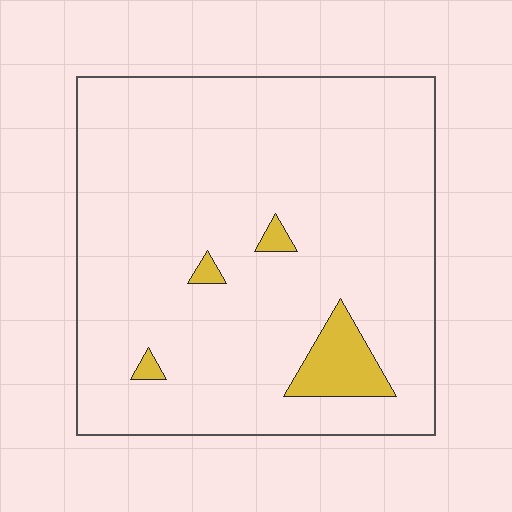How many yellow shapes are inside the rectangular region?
4.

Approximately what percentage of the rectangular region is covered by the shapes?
Approximately 5%.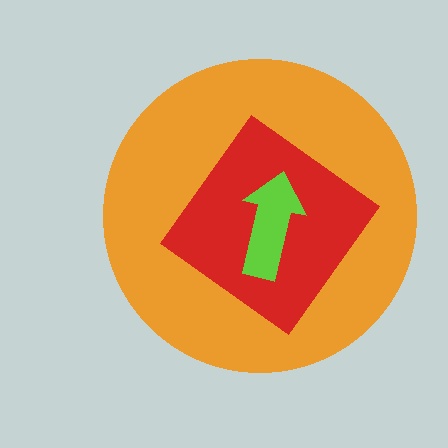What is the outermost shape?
The orange circle.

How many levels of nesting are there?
3.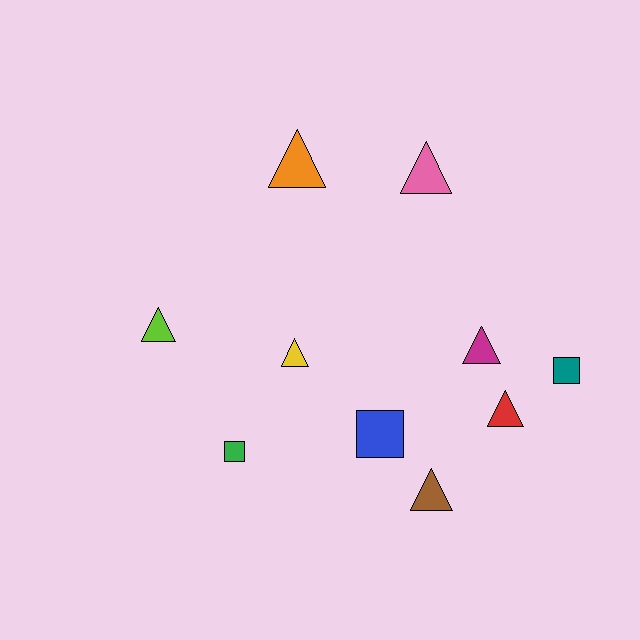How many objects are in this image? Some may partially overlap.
There are 10 objects.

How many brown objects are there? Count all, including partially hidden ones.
There is 1 brown object.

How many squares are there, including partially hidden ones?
There are 3 squares.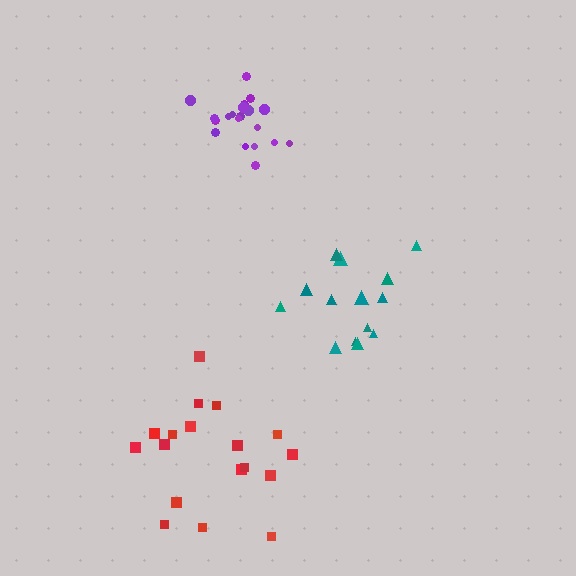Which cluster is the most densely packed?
Purple.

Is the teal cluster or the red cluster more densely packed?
Teal.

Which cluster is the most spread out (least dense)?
Red.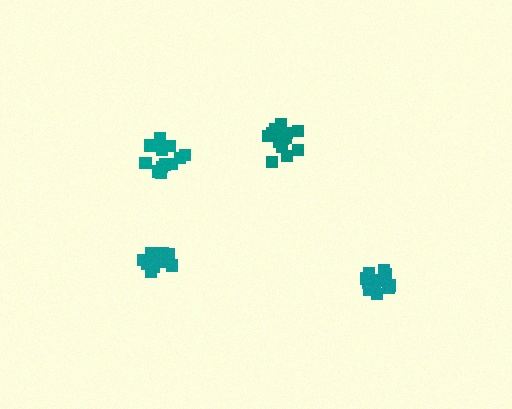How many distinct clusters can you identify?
There are 4 distinct clusters.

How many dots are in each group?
Group 1: 12 dots, Group 2: 11 dots, Group 3: 14 dots, Group 4: 12 dots (49 total).